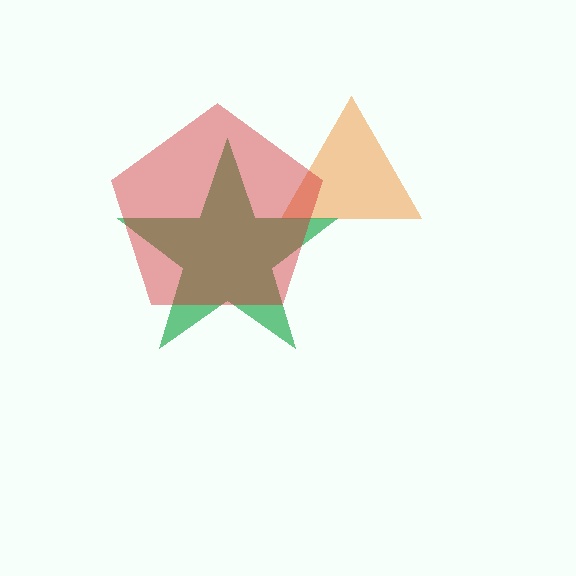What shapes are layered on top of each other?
The layered shapes are: an orange triangle, a green star, a red pentagon.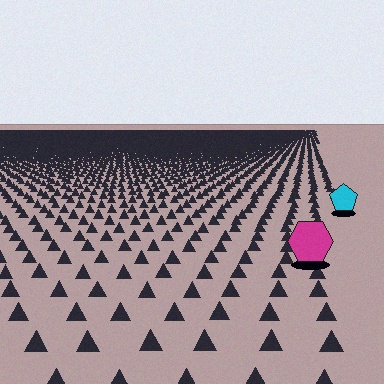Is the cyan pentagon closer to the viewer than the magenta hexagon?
No. The magenta hexagon is closer — you can tell from the texture gradient: the ground texture is coarser near it.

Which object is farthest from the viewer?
The cyan pentagon is farthest from the viewer. It appears smaller and the ground texture around it is denser.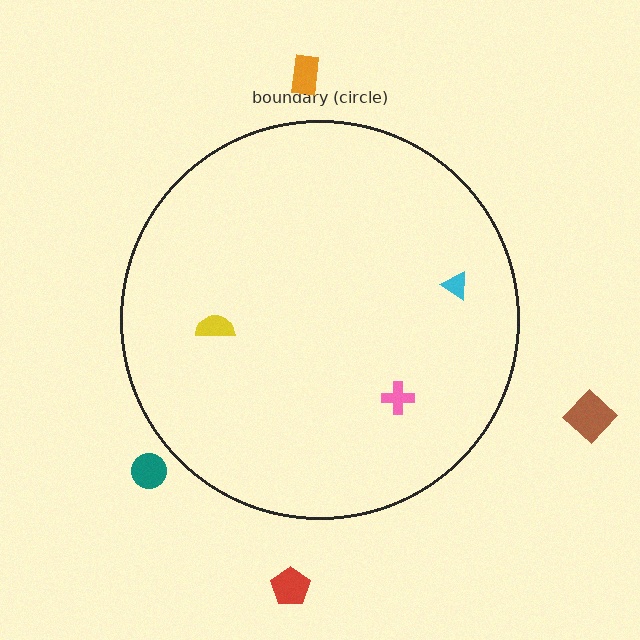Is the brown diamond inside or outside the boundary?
Outside.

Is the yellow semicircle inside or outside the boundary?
Inside.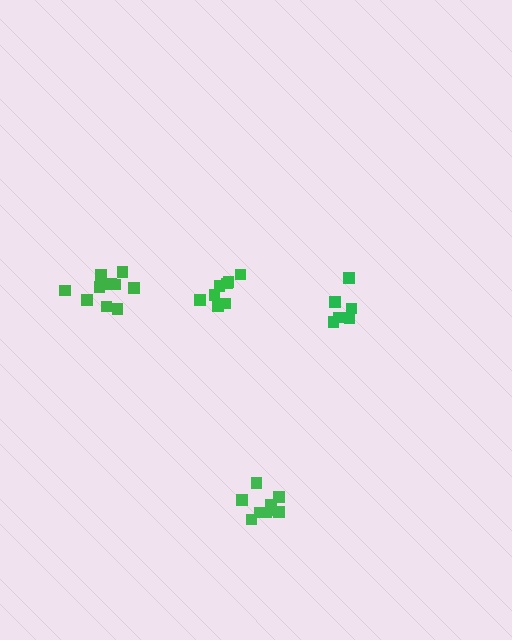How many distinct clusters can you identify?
There are 4 distinct clusters.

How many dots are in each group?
Group 1: 11 dots, Group 2: 6 dots, Group 3: 9 dots, Group 4: 8 dots (34 total).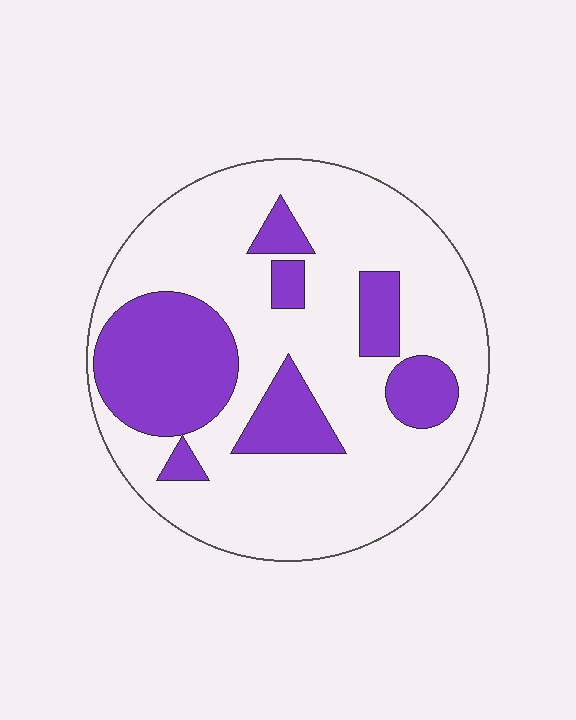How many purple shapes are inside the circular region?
7.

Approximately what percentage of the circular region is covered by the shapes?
Approximately 30%.